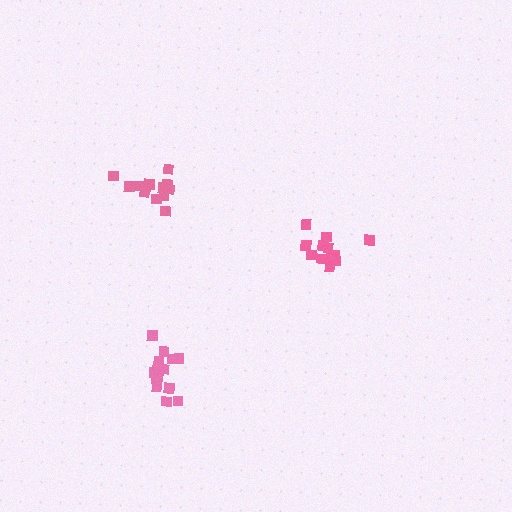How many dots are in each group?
Group 1: 15 dots, Group 2: 12 dots, Group 3: 13 dots (40 total).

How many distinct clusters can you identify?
There are 3 distinct clusters.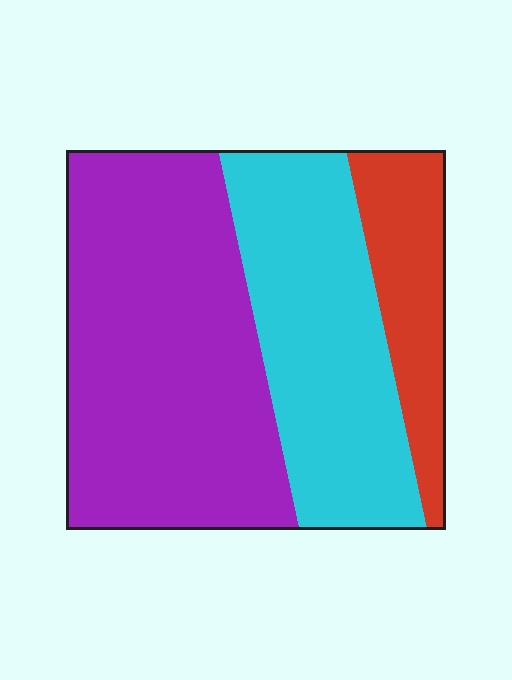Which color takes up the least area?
Red, at roughly 15%.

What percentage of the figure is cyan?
Cyan takes up about one third (1/3) of the figure.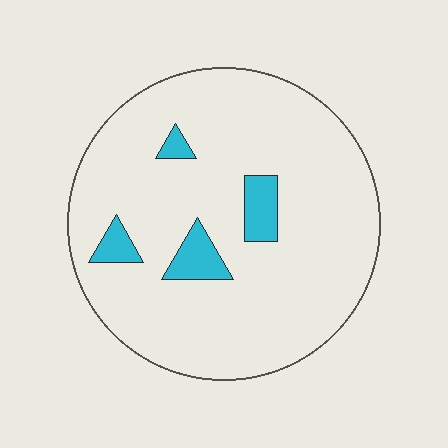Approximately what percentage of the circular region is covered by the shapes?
Approximately 10%.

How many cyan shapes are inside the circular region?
4.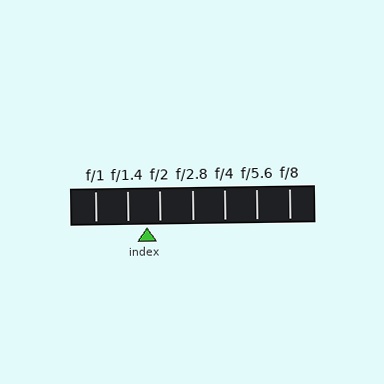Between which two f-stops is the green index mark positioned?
The index mark is between f/1.4 and f/2.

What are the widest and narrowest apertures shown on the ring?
The widest aperture shown is f/1 and the narrowest is f/8.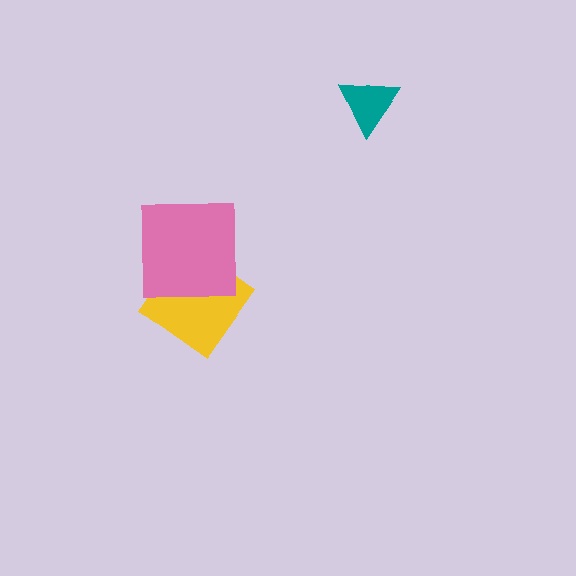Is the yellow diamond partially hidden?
Yes, it is partially covered by another shape.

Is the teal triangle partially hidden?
No, no other shape covers it.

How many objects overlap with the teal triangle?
0 objects overlap with the teal triangle.